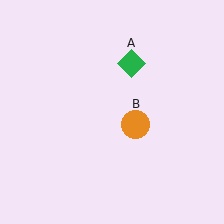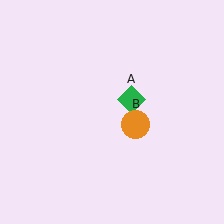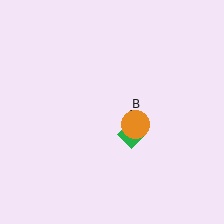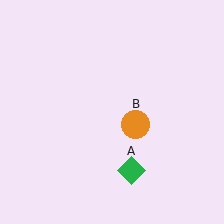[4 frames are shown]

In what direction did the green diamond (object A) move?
The green diamond (object A) moved down.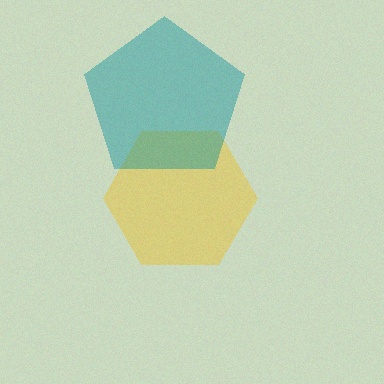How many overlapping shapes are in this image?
There are 2 overlapping shapes in the image.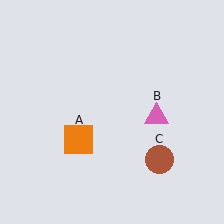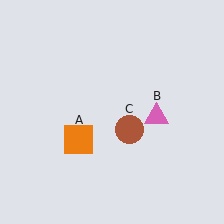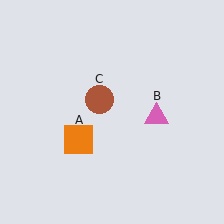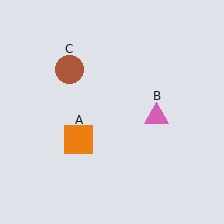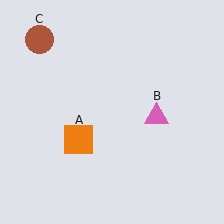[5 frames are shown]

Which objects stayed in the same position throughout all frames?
Orange square (object A) and pink triangle (object B) remained stationary.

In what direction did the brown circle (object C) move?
The brown circle (object C) moved up and to the left.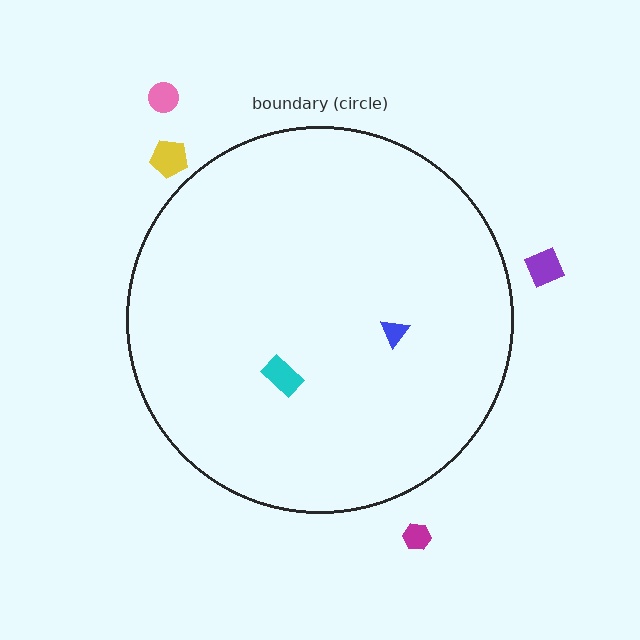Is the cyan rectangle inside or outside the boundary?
Inside.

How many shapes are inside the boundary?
2 inside, 4 outside.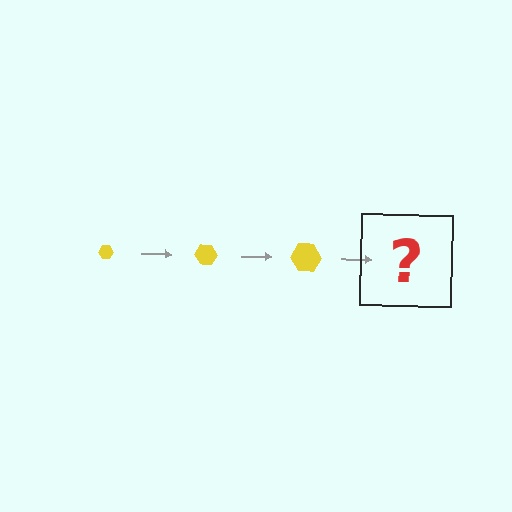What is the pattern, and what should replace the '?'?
The pattern is that the hexagon gets progressively larger each step. The '?' should be a yellow hexagon, larger than the previous one.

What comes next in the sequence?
The next element should be a yellow hexagon, larger than the previous one.